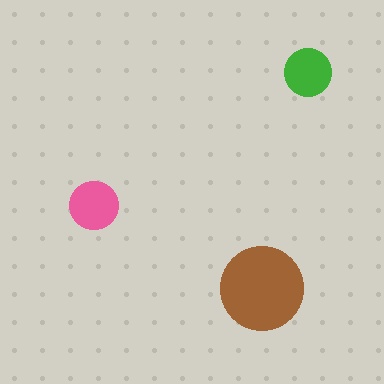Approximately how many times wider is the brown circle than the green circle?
About 2 times wider.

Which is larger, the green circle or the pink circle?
The pink one.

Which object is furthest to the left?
The pink circle is leftmost.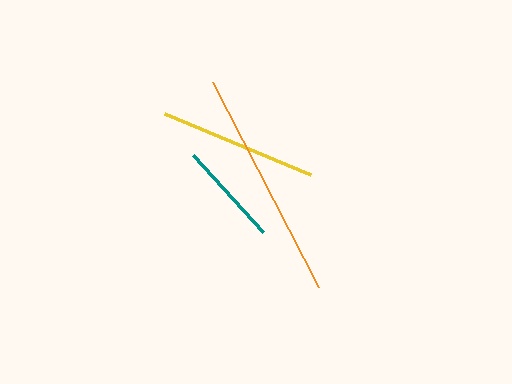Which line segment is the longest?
The orange line is the longest at approximately 231 pixels.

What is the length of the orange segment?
The orange segment is approximately 231 pixels long.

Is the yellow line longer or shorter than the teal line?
The yellow line is longer than the teal line.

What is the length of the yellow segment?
The yellow segment is approximately 159 pixels long.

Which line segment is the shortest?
The teal line is the shortest at approximately 104 pixels.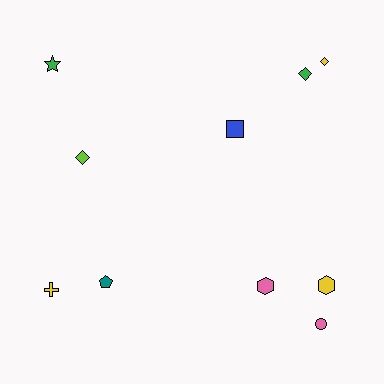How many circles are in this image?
There is 1 circle.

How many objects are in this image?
There are 10 objects.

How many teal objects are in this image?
There is 1 teal object.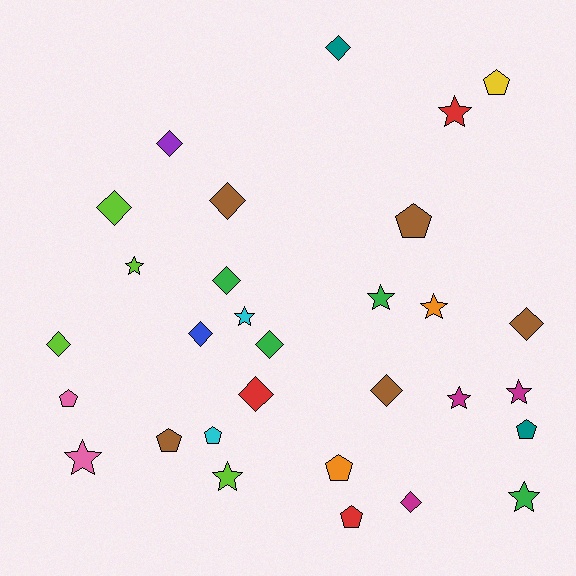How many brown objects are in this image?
There are 5 brown objects.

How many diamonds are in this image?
There are 12 diamonds.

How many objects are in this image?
There are 30 objects.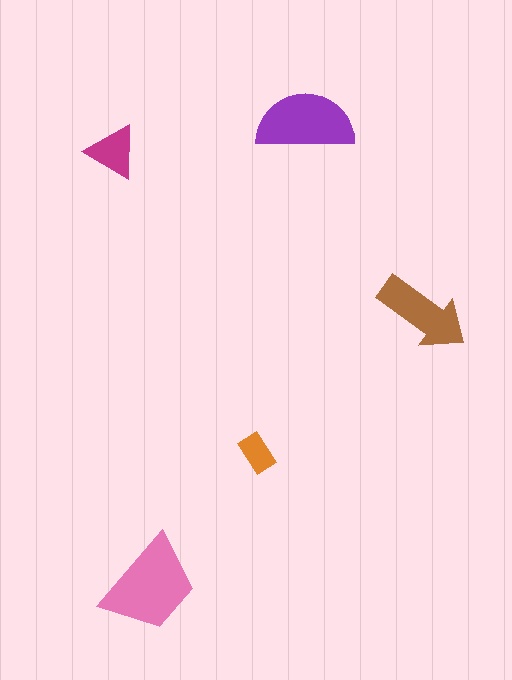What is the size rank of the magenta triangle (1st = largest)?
4th.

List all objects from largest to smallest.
The pink trapezoid, the purple semicircle, the brown arrow, the magenta triangle, the orange rectangle.